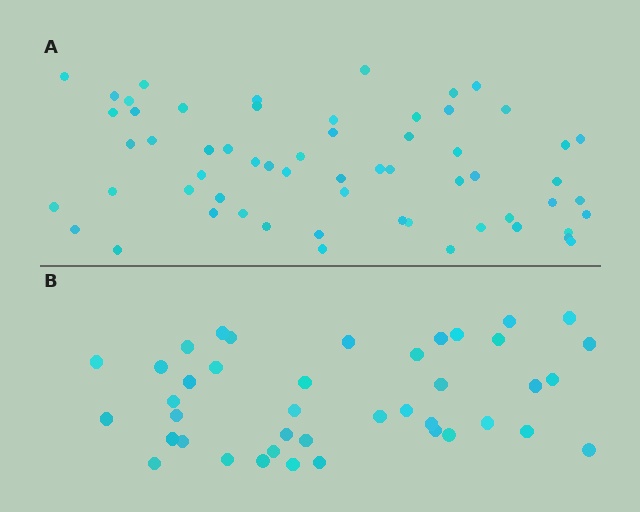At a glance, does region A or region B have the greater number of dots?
Region A (the top region) has more dots.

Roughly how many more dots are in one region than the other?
Region A has approximately 20 more dots than region B.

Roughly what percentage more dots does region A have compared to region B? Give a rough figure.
About 45% more.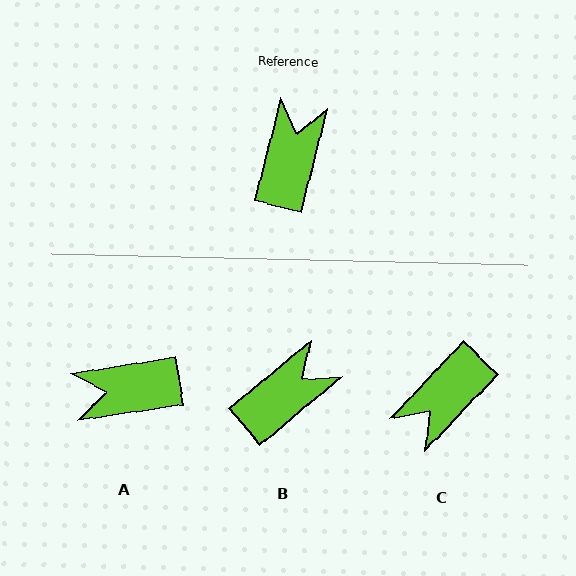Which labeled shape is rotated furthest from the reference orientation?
C, about 150 degrees away.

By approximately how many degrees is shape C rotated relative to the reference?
Approximately 150 degrees counter-clockwise.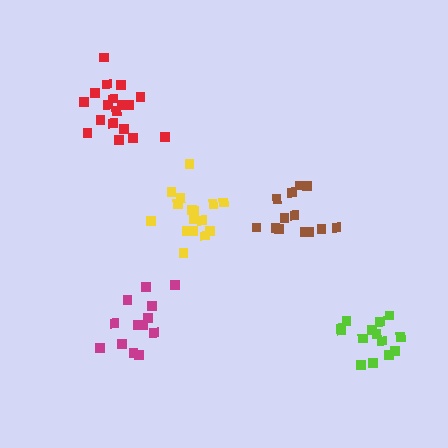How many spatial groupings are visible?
There are 5 spatial groupings.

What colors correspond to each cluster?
The clusters are colored: brown, lime, yellow, magenta, red.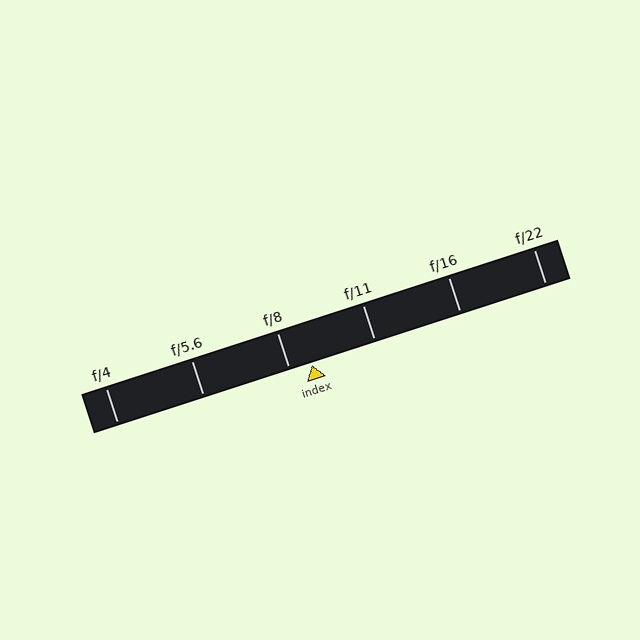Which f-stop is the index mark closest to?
The index mark is closest to f/8.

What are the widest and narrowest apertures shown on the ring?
The widest aperture shown is f/4 and the narrowest is f/22.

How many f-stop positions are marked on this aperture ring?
There are 6 f-stop positions marked.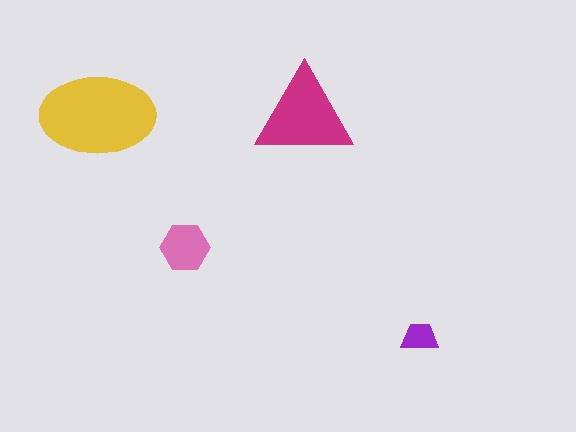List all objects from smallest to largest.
The purple trapezoid, the pink hexagon, the magenta triangle, the yellow ellipse.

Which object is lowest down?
The purple trapezoid is bottommost.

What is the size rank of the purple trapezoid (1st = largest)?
4th.